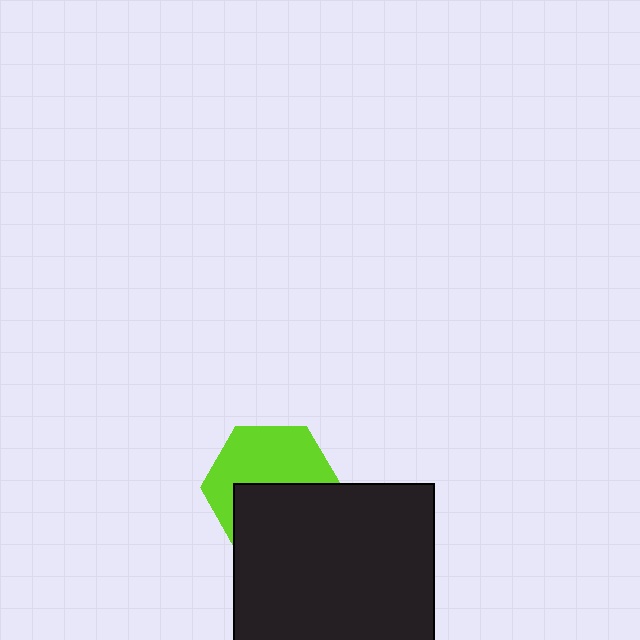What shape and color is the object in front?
The object in front is a black square.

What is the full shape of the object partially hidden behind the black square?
The partially hidden object is a lime hexagon.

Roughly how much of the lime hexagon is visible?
About half of it is visible (roughly 54%).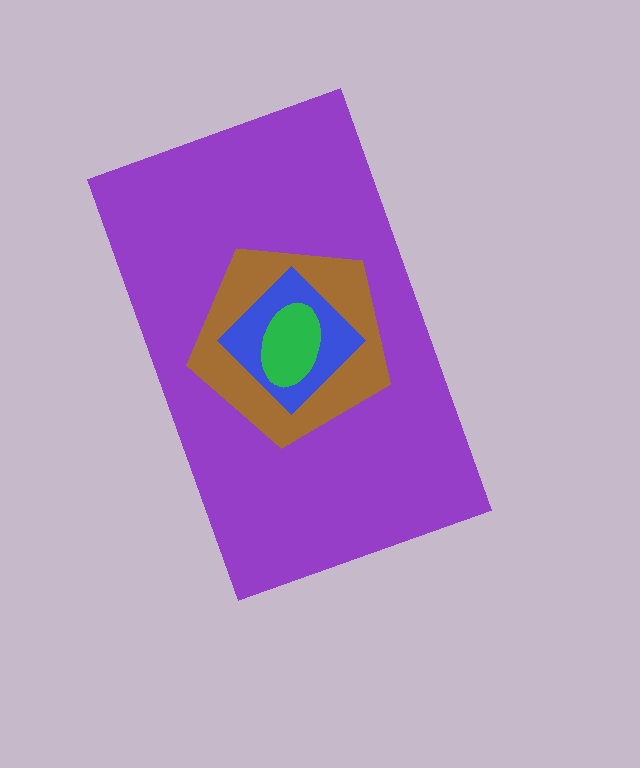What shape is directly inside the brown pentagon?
The blue diamond.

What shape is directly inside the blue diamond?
The green ellipse.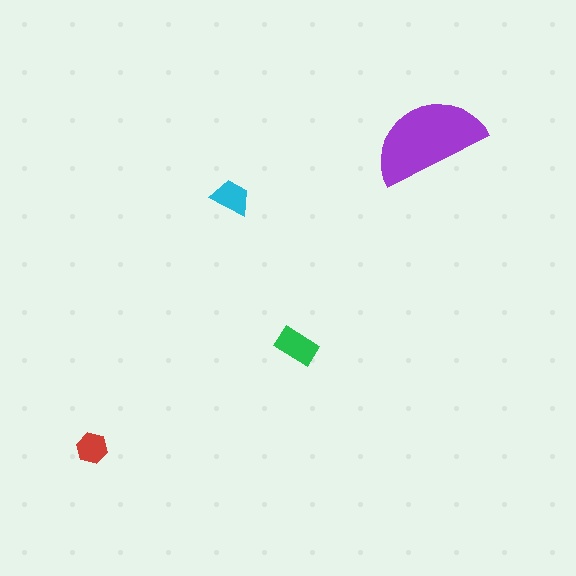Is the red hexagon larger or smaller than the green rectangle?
Smaller.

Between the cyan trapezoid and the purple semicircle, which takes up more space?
The purple semicircle.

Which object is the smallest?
The red hexagon.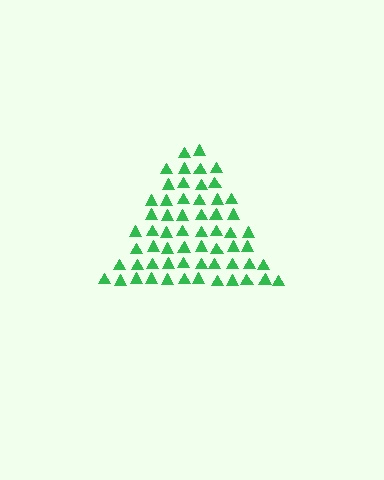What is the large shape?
The large shape is a triangle.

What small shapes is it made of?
It is made of small triangles.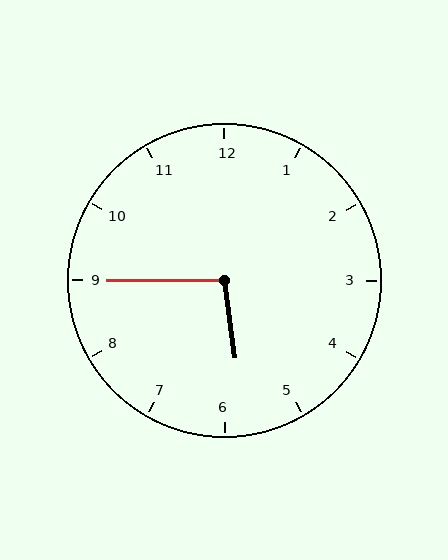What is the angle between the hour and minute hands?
Approximately 98 degrees.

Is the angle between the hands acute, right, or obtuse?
It is obtuse.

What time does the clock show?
5:45.